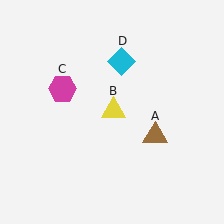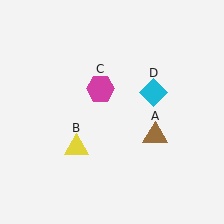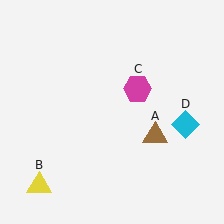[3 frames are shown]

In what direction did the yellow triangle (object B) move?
The yellow triangle (object B) moved down and to the left.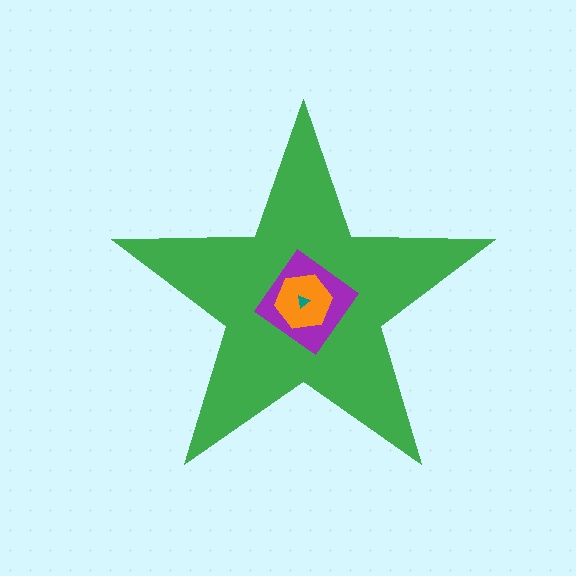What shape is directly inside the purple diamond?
The orange hexagon.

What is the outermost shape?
The green star.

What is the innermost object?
The teal triangle.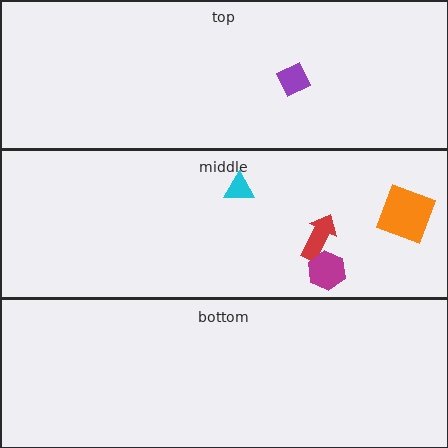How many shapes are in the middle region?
4.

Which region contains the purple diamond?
The top region.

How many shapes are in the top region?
1.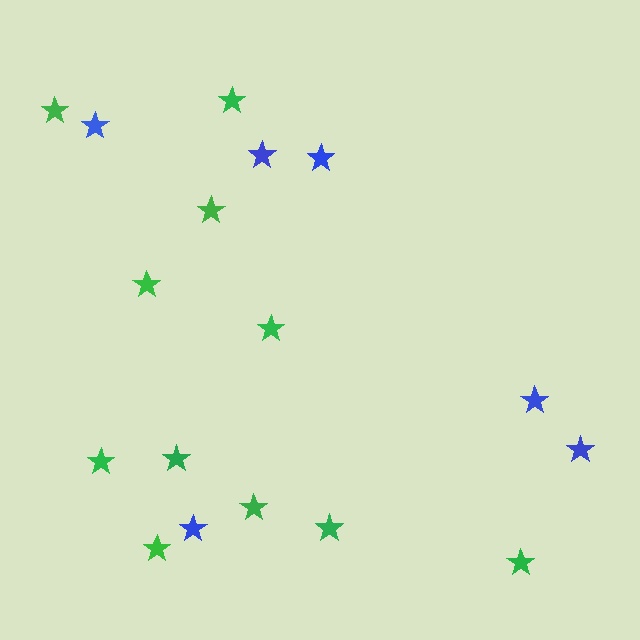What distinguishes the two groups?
There are 2 groups: one group of green stars (11) and one group of blue stars (6).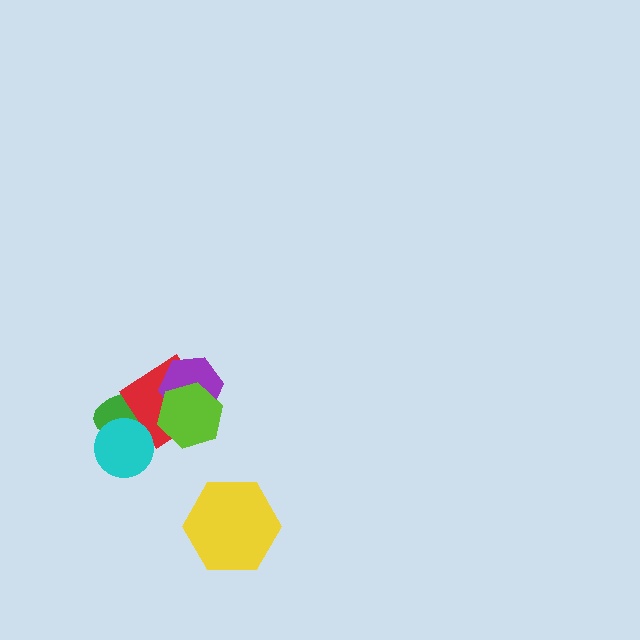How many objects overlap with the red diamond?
4 objects overlap with the red diamond.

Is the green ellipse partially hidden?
Yes, it is partially covered by another shape.